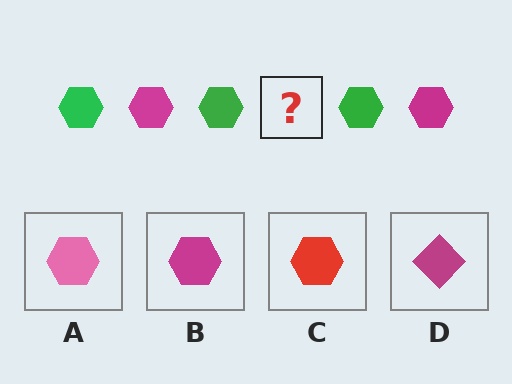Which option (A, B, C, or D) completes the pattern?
B.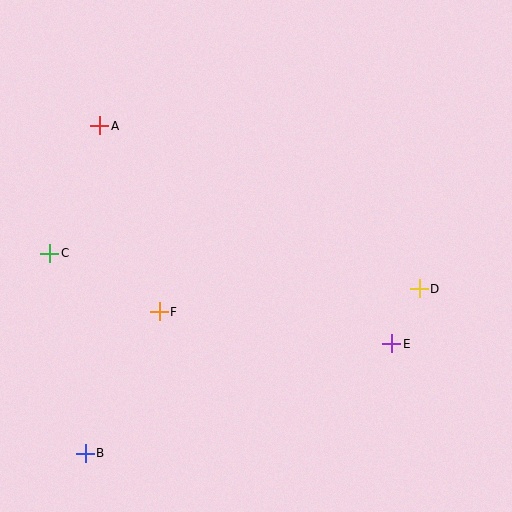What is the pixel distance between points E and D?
The distance between E and D is 61 pixels.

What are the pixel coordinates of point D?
Point D is at (419, 289).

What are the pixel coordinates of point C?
Point C is at (50, 253).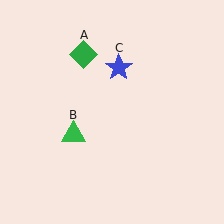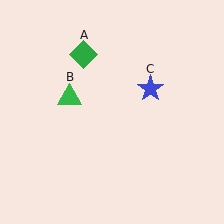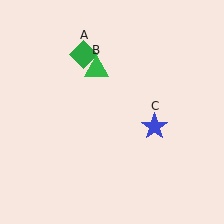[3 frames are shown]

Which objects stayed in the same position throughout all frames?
Green diamond (object A) remained stationary.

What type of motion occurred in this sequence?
The green triangle (object B), blue star (object C) rotated clockwise around the center of the scene.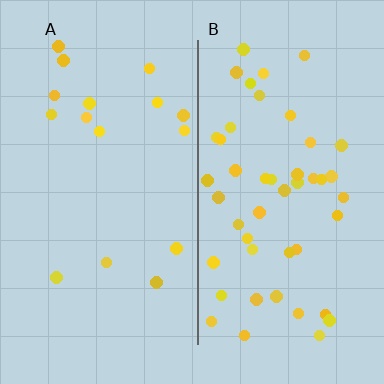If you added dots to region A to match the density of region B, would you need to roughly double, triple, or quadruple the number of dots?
Approximately triple.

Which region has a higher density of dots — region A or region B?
B (the right).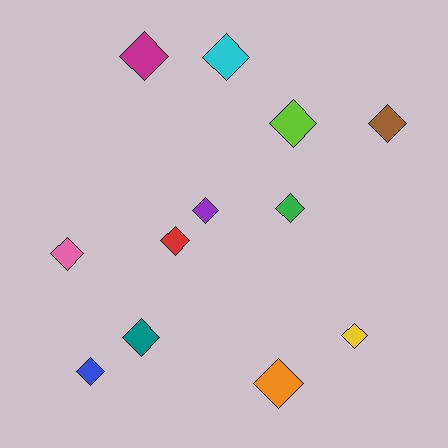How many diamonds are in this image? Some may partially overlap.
There are 12 diamonds.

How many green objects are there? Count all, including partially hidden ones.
There is 1 green object.